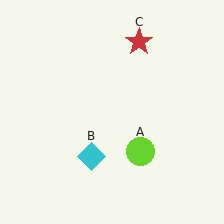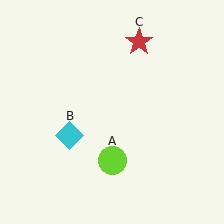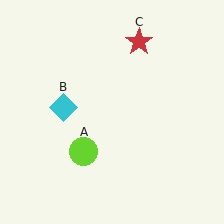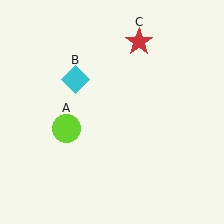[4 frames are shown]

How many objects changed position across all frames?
2 objects changed position: lime circle (object A), cyan diamond (object B).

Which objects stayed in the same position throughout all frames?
Red star (object C) remained stationary.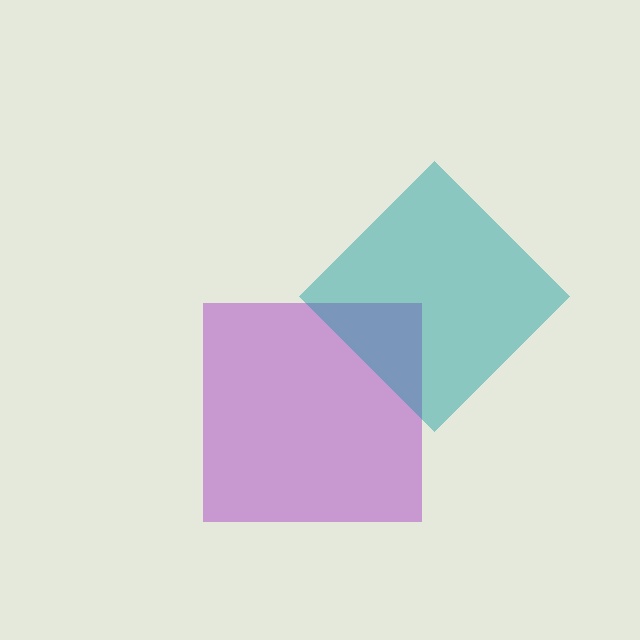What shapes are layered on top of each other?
The layered shapes are: a purple square, a teal diamond.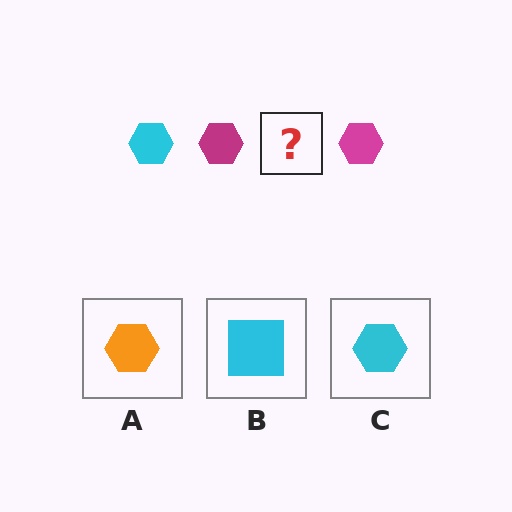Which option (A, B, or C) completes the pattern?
C.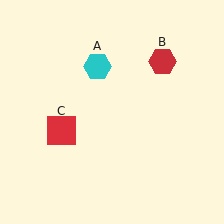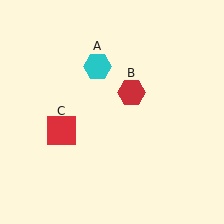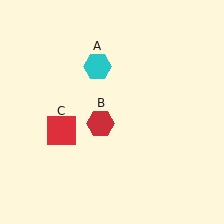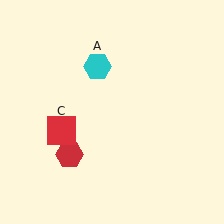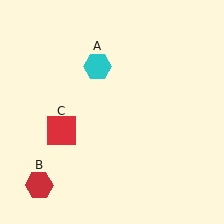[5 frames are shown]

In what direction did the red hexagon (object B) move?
The red hexagon (object B) moved down and to the left.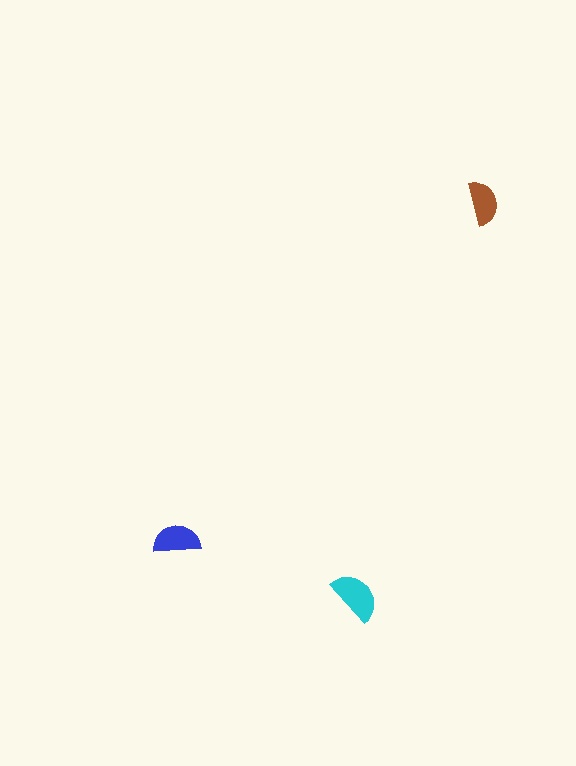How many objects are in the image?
There are 3 objects in the image.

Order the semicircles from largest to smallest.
the cyan one, the blue one, the brown one.